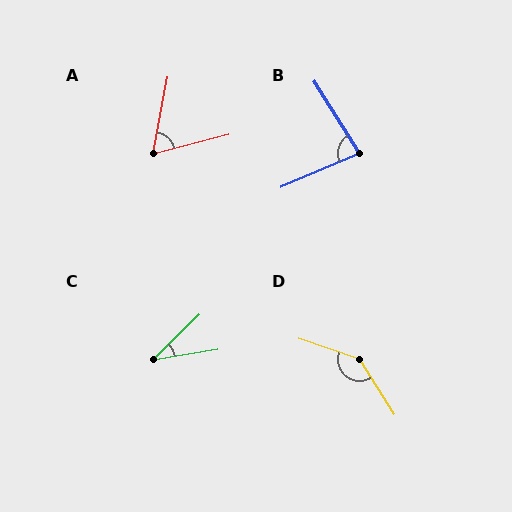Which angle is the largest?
D, at approximately 141 degrees.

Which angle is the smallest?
C, at approximately 35 degrees.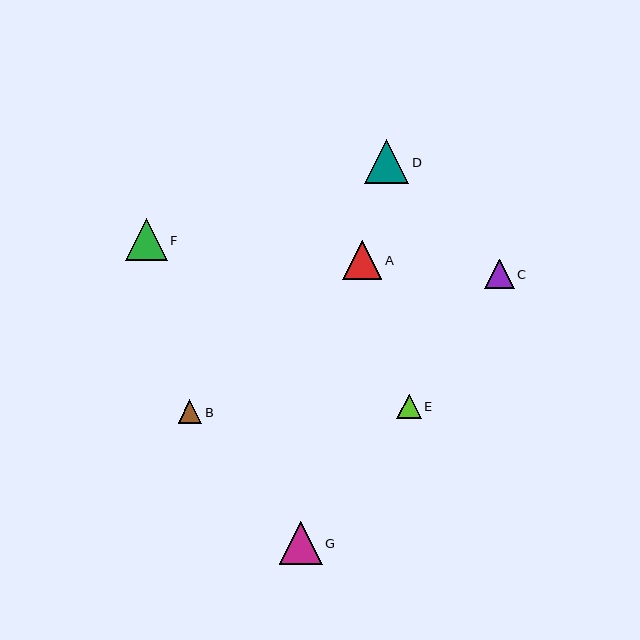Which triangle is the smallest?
Triangle B is the smallest with a size of approximately 24 pixels.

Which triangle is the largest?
Triangle D is the largest with a size of approximately 45 pixels.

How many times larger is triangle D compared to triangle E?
Triangle D is approximately 1.8 times the size of triangle E.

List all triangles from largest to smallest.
From largest to smallest: D, G, F, A, C, E, B.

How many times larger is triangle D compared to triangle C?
Triangle D is approximately 1.5 times the size of triangle C.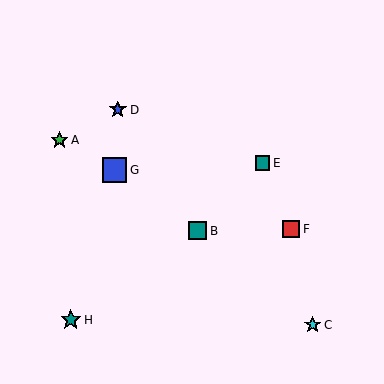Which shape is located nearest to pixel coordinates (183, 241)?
The teal square (labeled B) at (198, 231) is nearest to that location.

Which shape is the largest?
The blue square (labeled G) is the largest.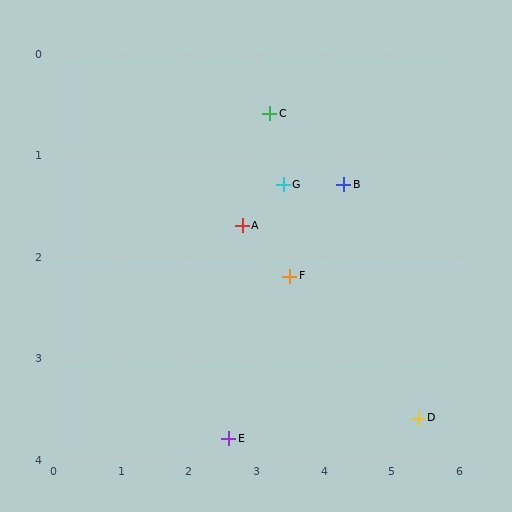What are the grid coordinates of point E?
Point E is at approximately (2.6, 3.8).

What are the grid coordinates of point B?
Point B is at approximately (4.3, 1.3).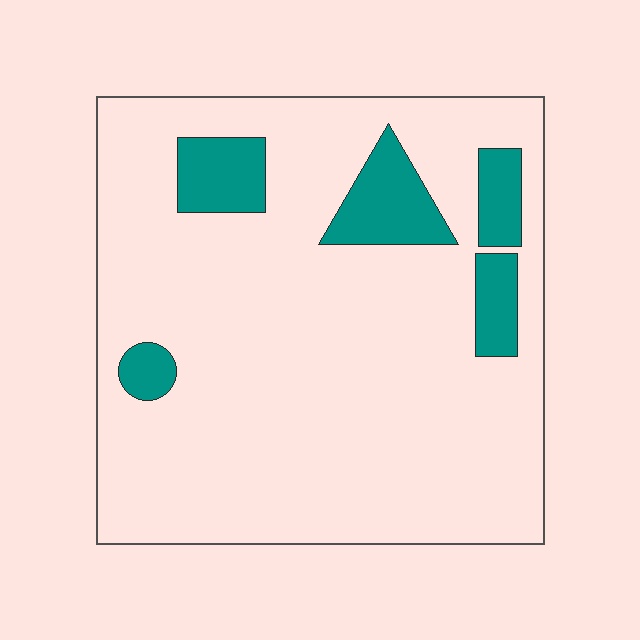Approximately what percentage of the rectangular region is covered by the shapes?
Approximately 15%.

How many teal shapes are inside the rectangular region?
5.